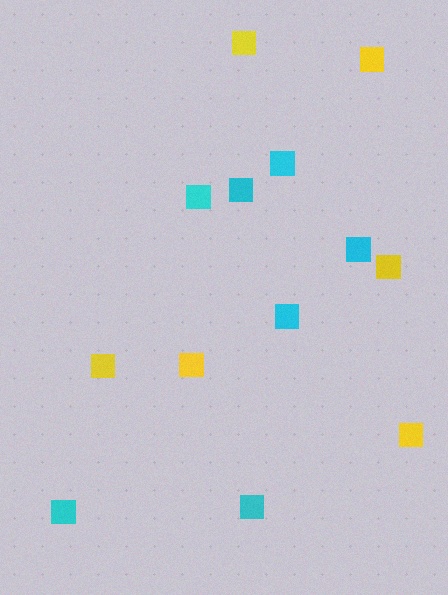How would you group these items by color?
There are 2 groups: one group of cyan squares (7) and one group of yellow squares (6).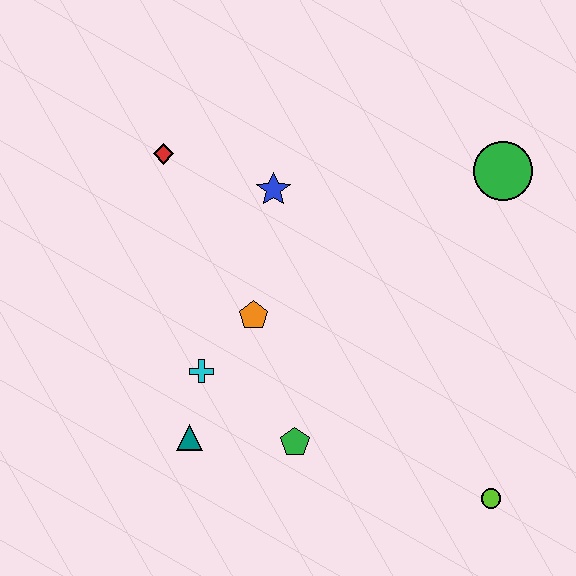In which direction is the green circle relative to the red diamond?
The green circle is to the right of the red diamond.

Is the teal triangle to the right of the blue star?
No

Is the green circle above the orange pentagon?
Yes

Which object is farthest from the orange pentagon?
The lime circle is farthest from the orange pentagon.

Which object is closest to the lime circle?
The green pentagon is closest to the lime circle.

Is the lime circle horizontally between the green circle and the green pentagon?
Yes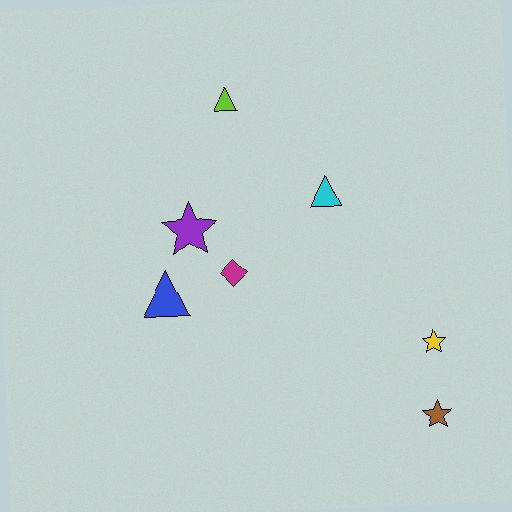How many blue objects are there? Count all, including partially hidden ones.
There is 1 blue object.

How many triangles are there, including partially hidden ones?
There are 3 triangles.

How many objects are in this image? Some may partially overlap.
There are 7 objects.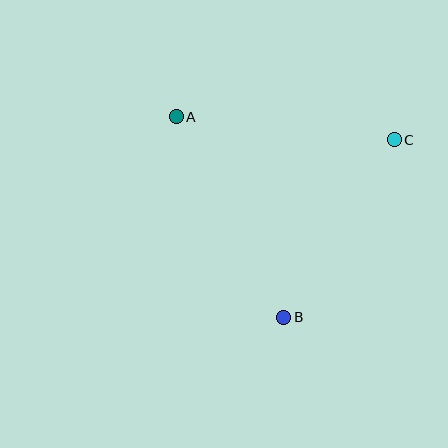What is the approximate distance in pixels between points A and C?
The distance between A and C is approximately 219 pixels.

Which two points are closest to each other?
Points B and C are closest to each other.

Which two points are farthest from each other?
Points A and B are farthest from each other.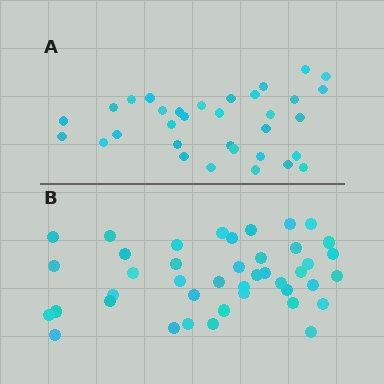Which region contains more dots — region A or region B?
Region B (the bottom region) has more dots.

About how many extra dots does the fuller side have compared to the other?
Region B has roughly 8 or so more dots than region A.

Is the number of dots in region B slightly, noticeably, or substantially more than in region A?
Region B has noticeably more, but not dramatically so. The ratio is roughly 1.3 to 1.